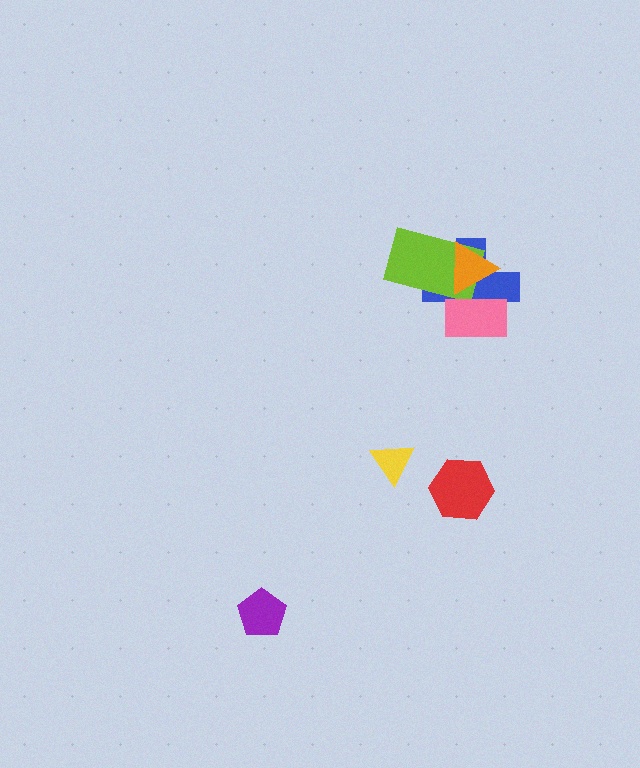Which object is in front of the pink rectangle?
The orange triangle is in front of the pink rectangle.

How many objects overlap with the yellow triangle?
0 objects overlap with the yellow triangle.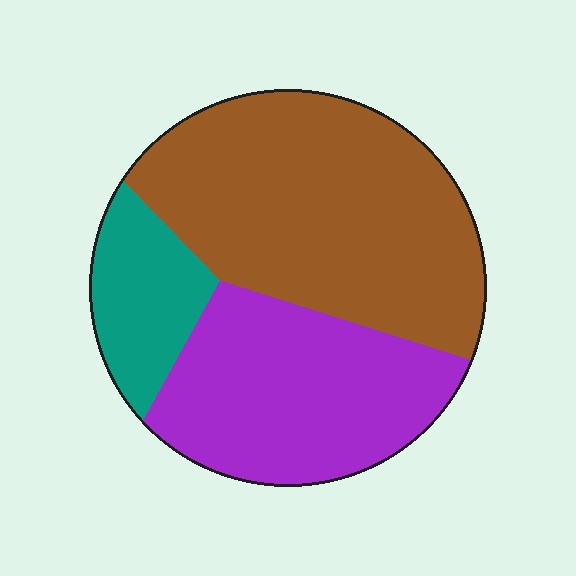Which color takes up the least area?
Teal, at roughly 15%.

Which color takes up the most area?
Brown, at roughly 50%.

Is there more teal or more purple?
Purple.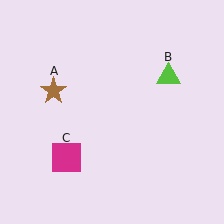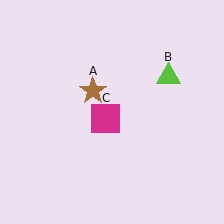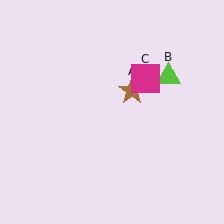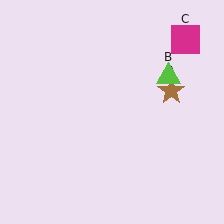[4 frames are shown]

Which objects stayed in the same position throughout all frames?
Lime triangle (object B) remained stationary.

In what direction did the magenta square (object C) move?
The magenta square (object C) moved up and to the right.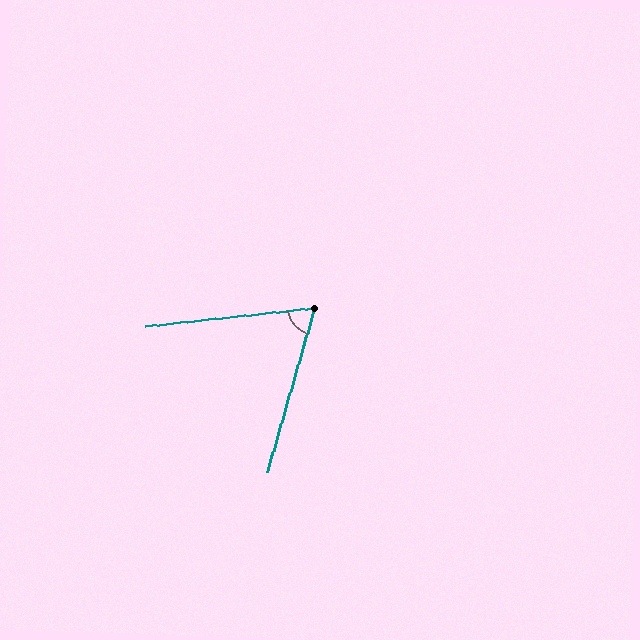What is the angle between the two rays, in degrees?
Approximately 68 degrees.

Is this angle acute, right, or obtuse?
It is acute.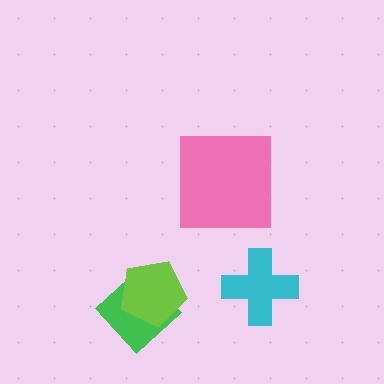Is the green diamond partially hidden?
Yes, it is partially covered by another shape.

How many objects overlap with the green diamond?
1 object overlaps with the green diamond.